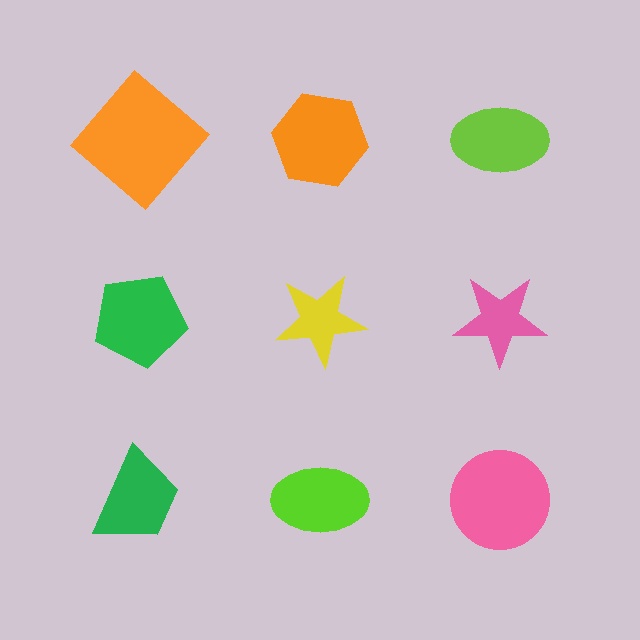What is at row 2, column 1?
A green pentagon.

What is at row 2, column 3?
A pink star.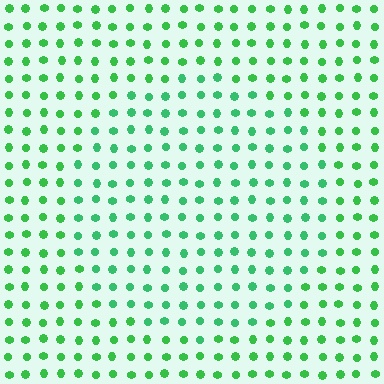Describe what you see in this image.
The image is filled with small green elements in a uniform arrangement. A circle-shaped region is visible where the elements are tinted to a slightly different hue, forming a subtle color boundary.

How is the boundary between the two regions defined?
The boundary is defined purely by a slight shift in hue (about 17 degrees). Spacing, size, and orientation are identical on both sides.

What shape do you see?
I see a circle.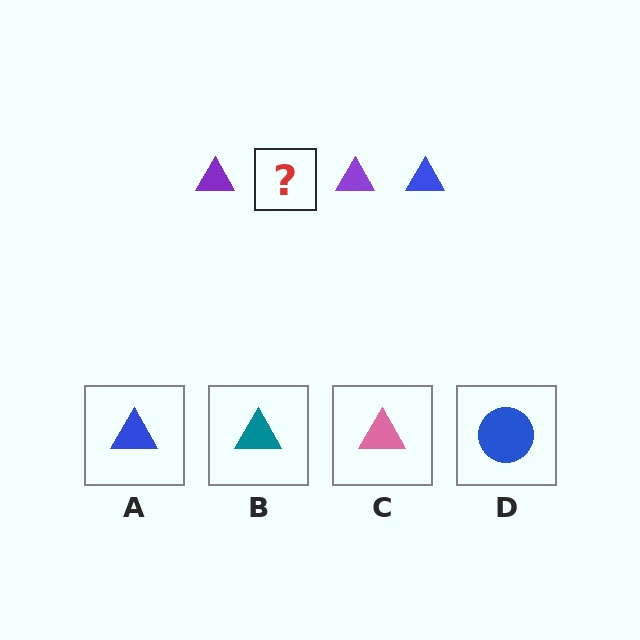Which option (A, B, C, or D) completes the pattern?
A.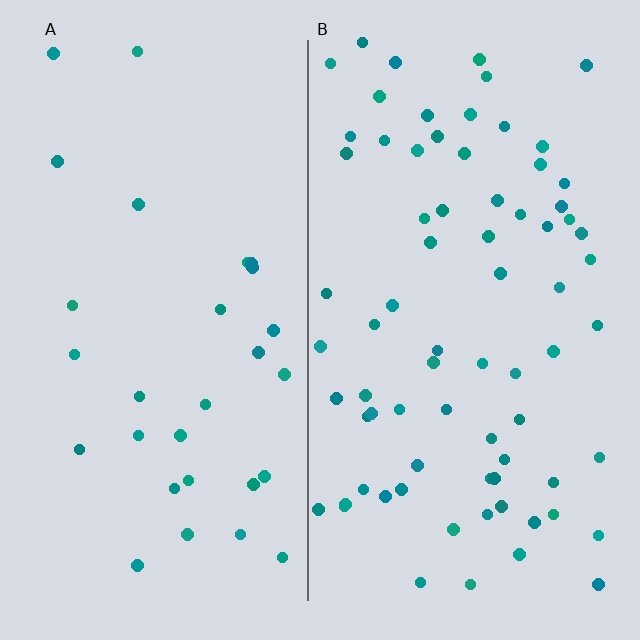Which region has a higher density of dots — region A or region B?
B (the right).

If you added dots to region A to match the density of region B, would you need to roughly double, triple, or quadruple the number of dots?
Approximately triple.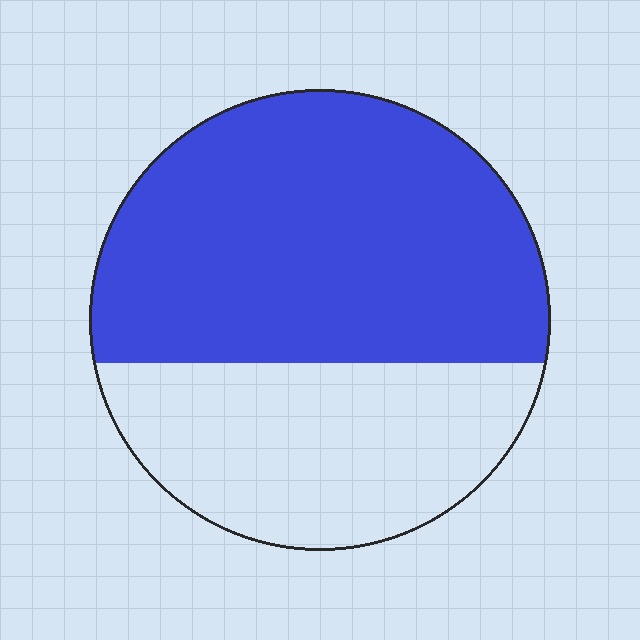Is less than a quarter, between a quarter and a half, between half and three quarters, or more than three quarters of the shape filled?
Between half and three quarters.